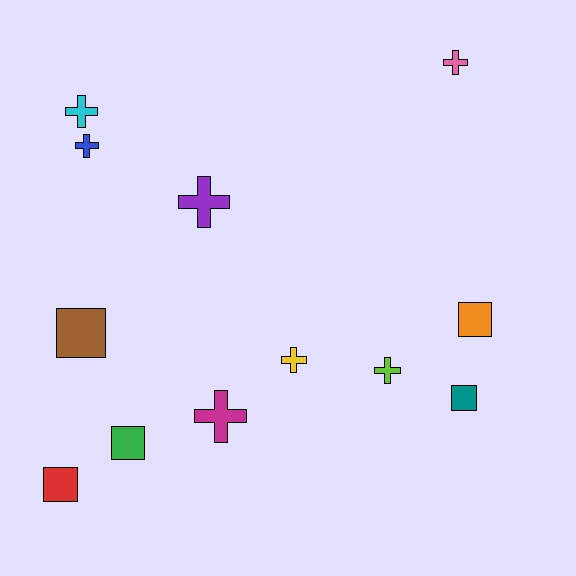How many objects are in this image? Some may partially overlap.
There are 12 objects.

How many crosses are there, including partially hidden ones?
There are 7 crosses.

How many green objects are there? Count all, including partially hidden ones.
There is 1 green object.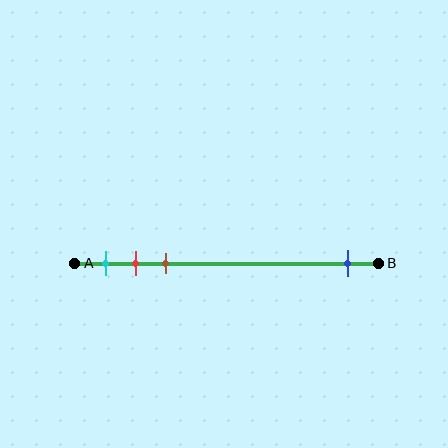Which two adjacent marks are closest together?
The red and brown marks are the closest adjacent pair.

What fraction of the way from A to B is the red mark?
The red mark is approximately 20% (0.2) of the way from A to B.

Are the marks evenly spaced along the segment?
No, the marks are not evenly spaced.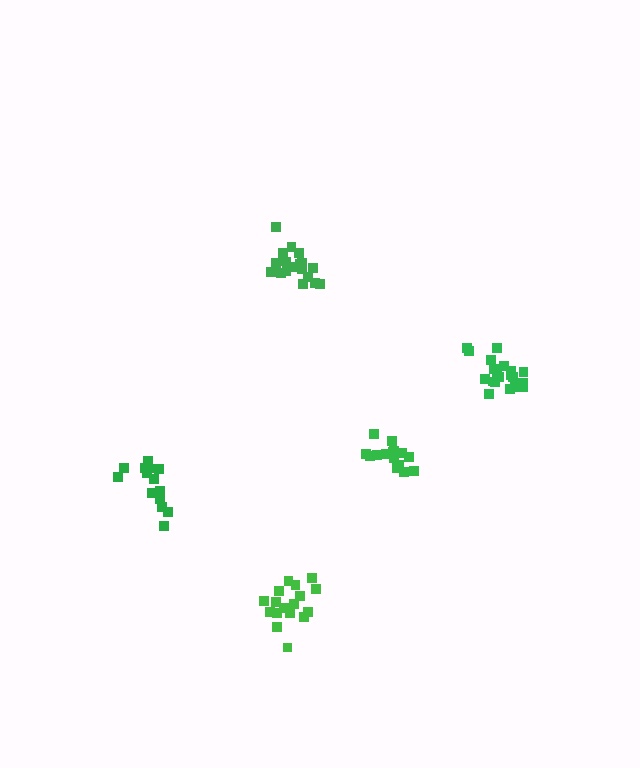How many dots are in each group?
Group 1: 17 dots, Group 2: 15 dots, Group 3: 20 dots, Group 4: 15 dots, Group 5: 20 dots (87 total).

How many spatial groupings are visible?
There are 5 spatial groupings.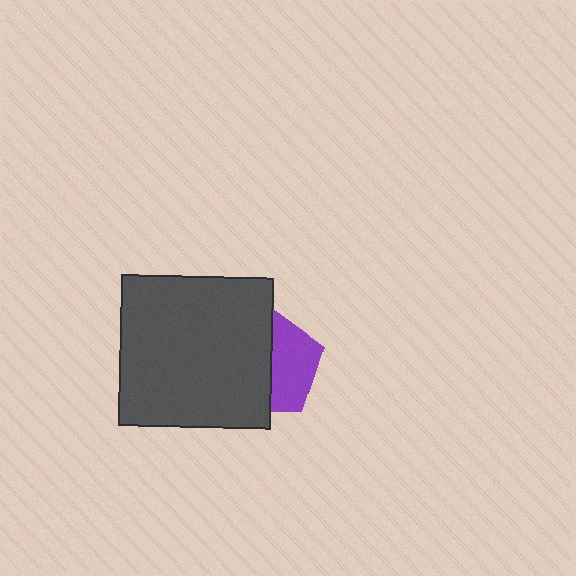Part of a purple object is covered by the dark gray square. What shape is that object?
It is a pentagon.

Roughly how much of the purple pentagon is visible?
About half of it is visible (roughly 46%).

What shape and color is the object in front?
The object in front is a dark gray square.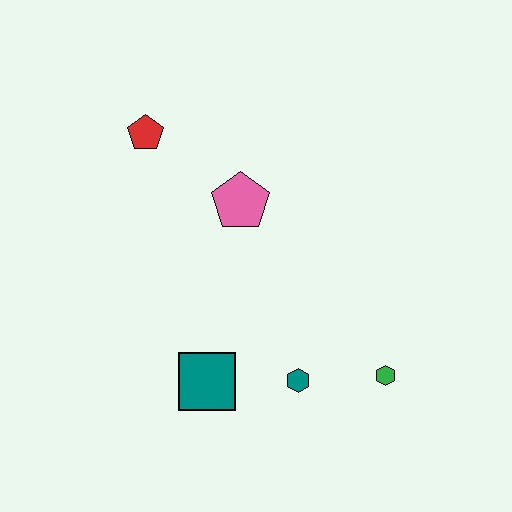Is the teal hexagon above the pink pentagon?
No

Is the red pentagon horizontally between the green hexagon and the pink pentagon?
No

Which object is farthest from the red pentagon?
The green hexagon is farthest from the red pentagon.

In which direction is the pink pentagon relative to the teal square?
The pink pentagon is above the teal square.